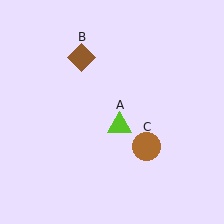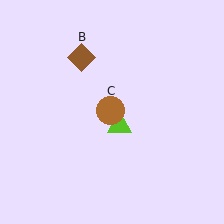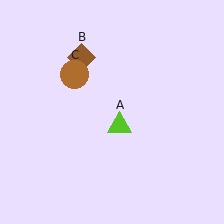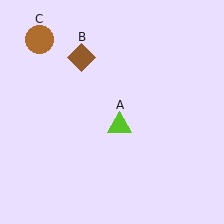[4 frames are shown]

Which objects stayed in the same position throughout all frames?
Lime triangle (object A) and brown diamond (object B) remained stationary.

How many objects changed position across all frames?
1 object changed position: brown circle (object C).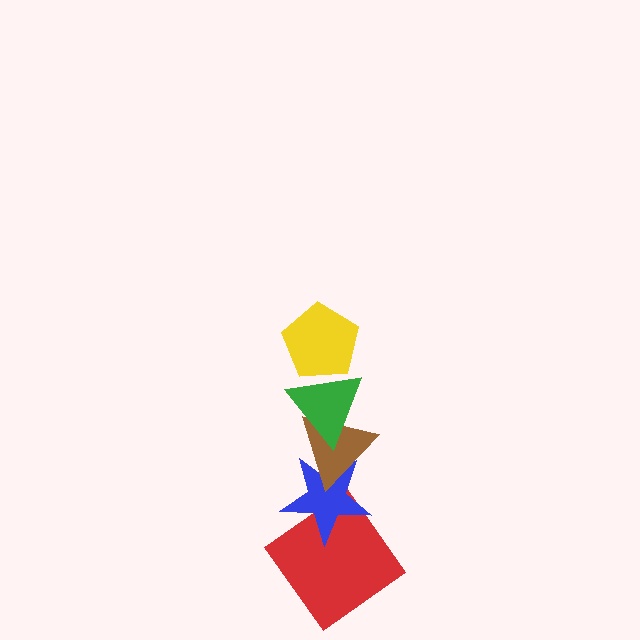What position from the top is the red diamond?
The red diamond is 5th from the top.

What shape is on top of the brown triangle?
The green triangle is on top of the brown triangle.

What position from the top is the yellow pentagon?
The yellow pentagon is 1st from the top.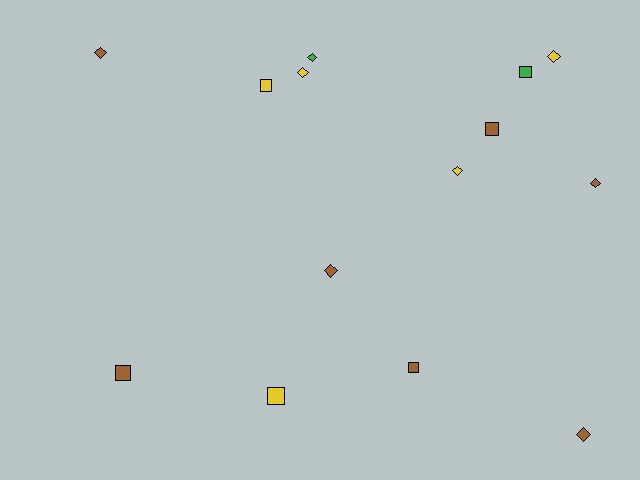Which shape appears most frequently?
Diamond, with 8 objects.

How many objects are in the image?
There are 14 objects.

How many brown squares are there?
There are 3 brown squares.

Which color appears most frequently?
Brown, with 7 objects.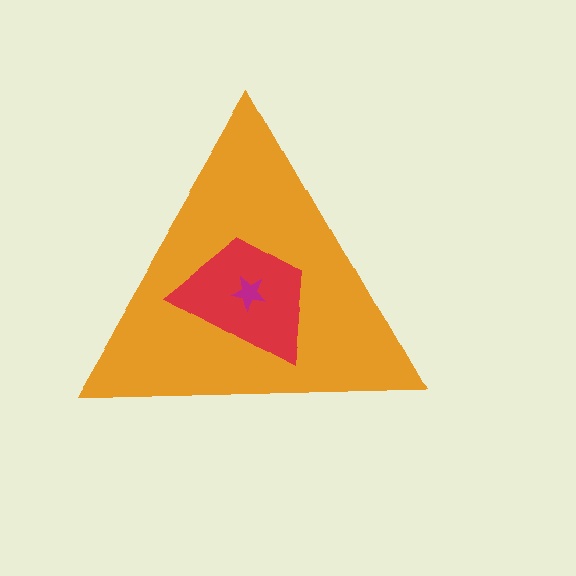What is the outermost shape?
The orange triangle.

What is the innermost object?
The magenta star.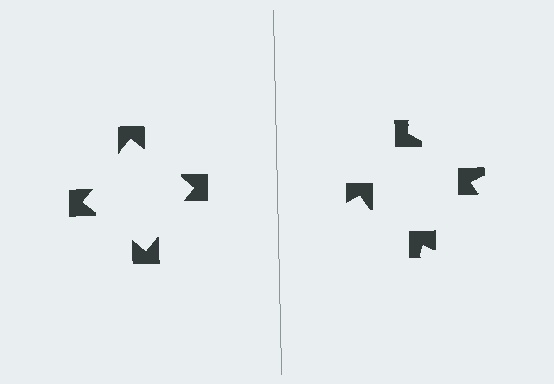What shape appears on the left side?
An illusory square.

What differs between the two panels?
The notched squares are positioned identically on both sides; only the wedge orientations differ. On the left they align to a square; on the right they are misaligned.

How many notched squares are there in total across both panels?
8 — 4 on each side.